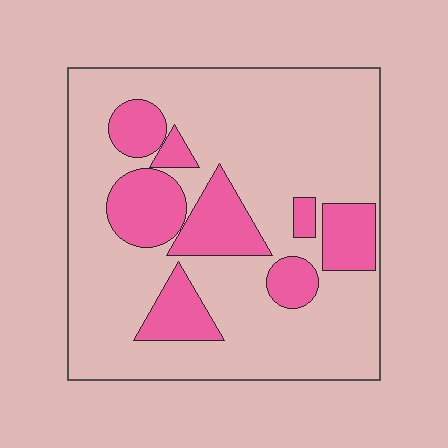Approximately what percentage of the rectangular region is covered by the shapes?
Approximately 25%.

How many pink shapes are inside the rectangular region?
8.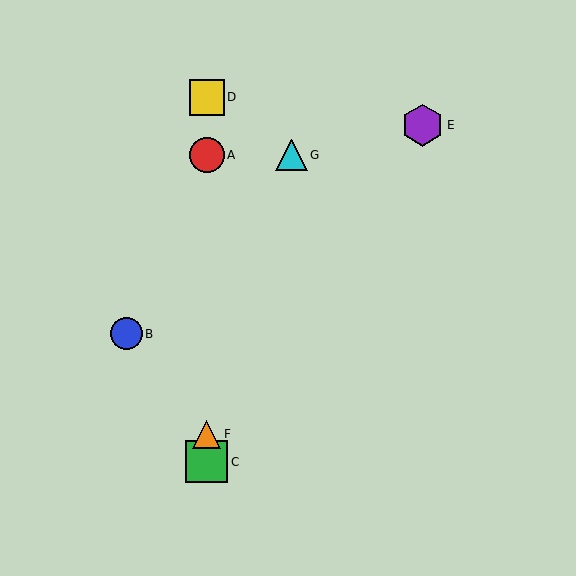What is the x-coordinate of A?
Object A is at x≈207.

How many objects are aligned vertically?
4 objects (A, C, D, F) are aligned vertically.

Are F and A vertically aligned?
Yes, both are at x≈207.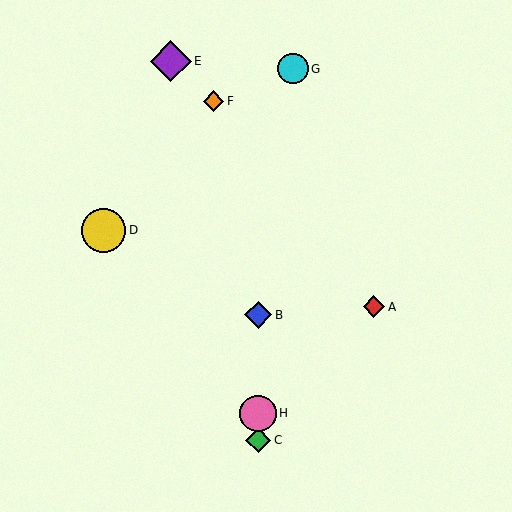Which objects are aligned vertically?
Objects B, C, H are aligned vertically.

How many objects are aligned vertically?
3 objects (B, C, H) are aligned vertically.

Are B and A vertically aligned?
No, B is at x≈258 and A is at x≈374.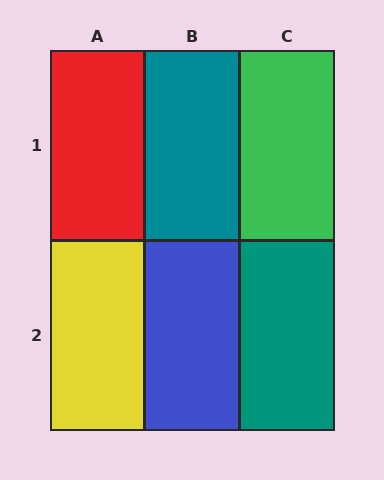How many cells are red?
1 cell is red.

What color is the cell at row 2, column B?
Blue.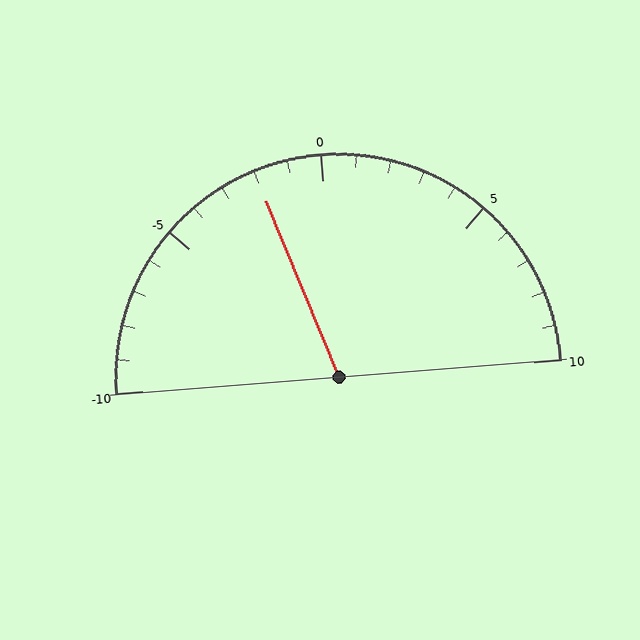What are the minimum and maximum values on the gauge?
The gauge ranges from -10 to 10.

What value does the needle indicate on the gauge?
The needle indicates approximately -2.